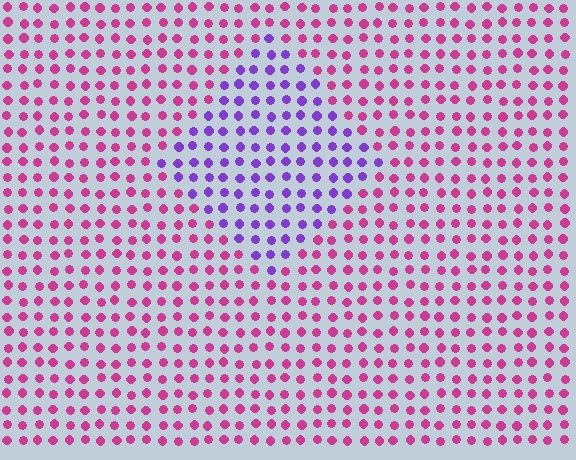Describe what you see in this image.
The image is filled with small magenta elements in a uniform arrangement. A diamond-shaped region is visible where the elements are tinted to a slightly different hue, forming a subtle color boundary.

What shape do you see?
I see a diamond.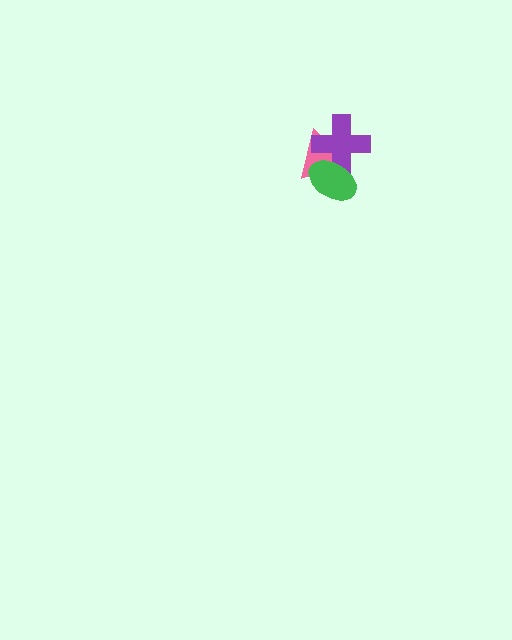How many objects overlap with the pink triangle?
2 objects overlap with the pink triangle.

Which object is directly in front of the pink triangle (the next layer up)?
The purple cross is directly in front of the pink triangle.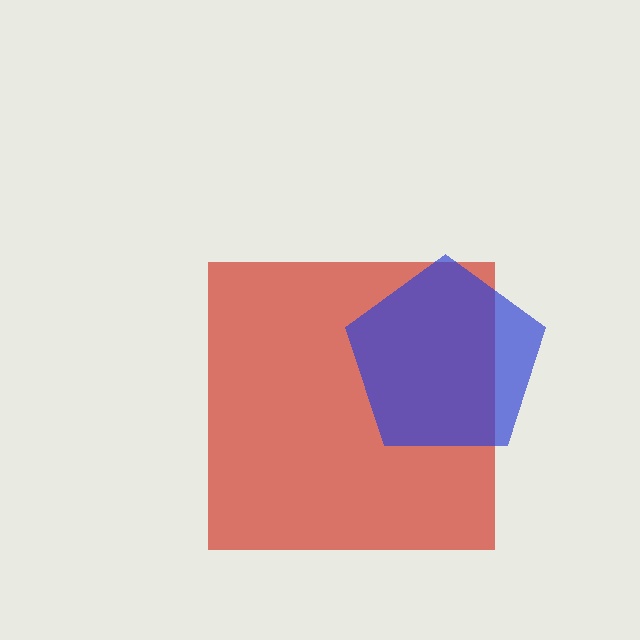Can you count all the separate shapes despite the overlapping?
Yes, there are 2 separate shapes.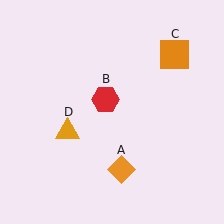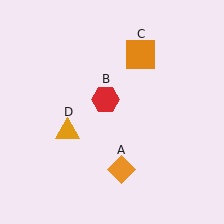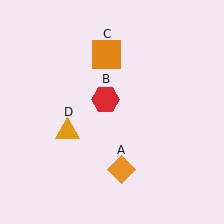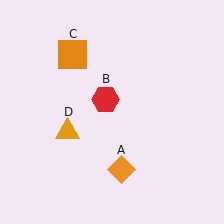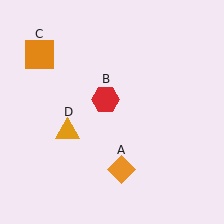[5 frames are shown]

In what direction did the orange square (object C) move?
The orange square (object C) moved left.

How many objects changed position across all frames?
1 object changed position: orange square (object C).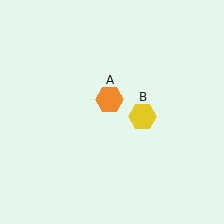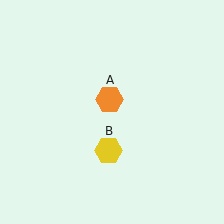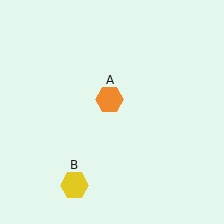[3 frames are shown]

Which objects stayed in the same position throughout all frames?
Orange hexagon (object A) remained stationary.